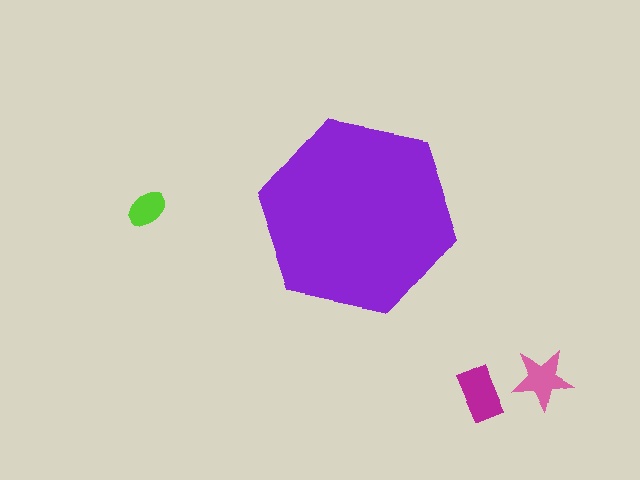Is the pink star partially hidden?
No, the pink star is fully visible.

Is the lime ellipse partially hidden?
No, the lime ellipse is fully visible.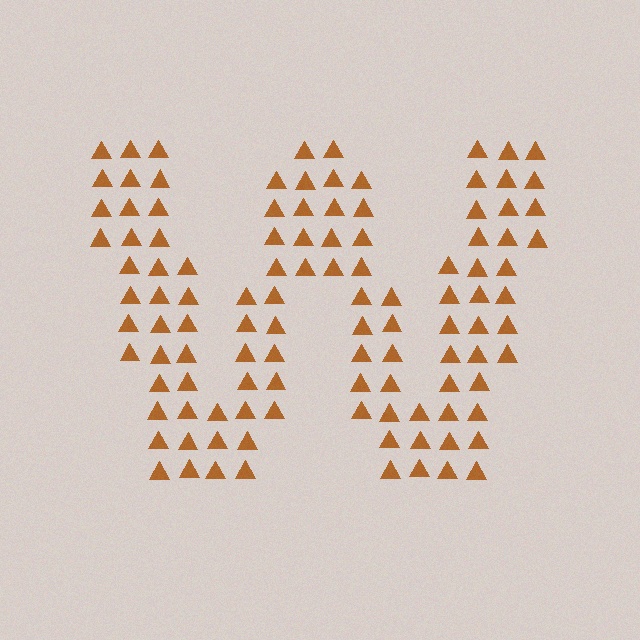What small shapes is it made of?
It is made of small triangles.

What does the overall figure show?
The overall figure shows the letter W.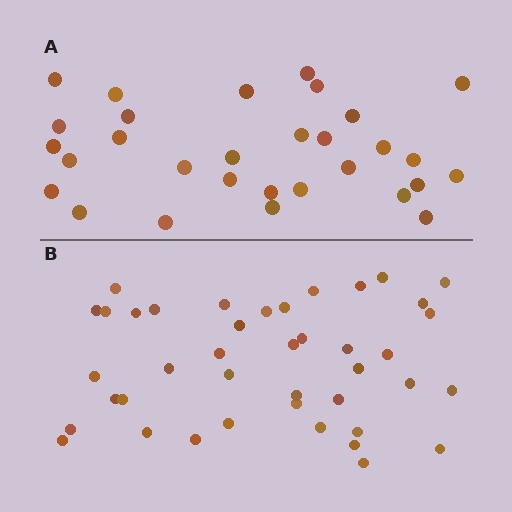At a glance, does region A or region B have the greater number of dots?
Region B (the bottom region) has more dots.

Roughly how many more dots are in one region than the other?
Region B has roughly 12 or so more dots than region A.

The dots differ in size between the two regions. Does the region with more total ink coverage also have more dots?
No. Region A has more total ink coverage because its dots are larger, but region B actually contains more individual dots. Total area can be misleading — the number of items is what matters here.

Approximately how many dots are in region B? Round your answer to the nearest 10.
About 40 dots. (The exact count is 41, which rounds to 40.)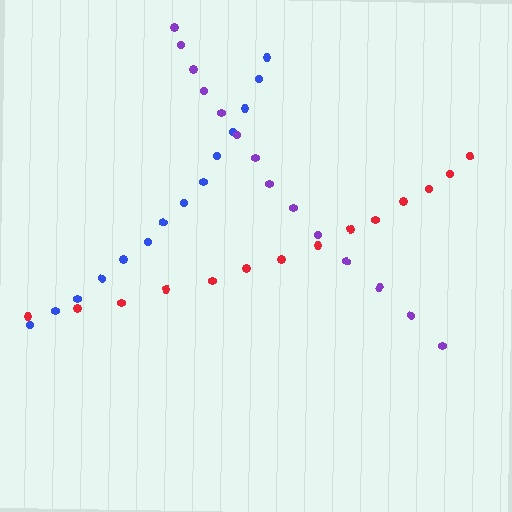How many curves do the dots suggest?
There are 3 distinct paths.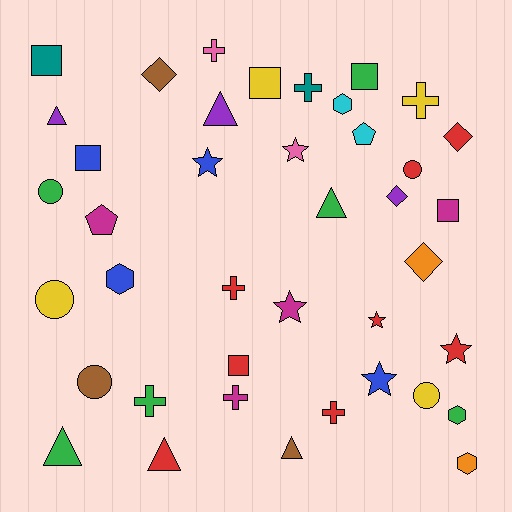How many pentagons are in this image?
There are 2 pentagons.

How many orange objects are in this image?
There are 2 orange objects.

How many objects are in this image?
There are 40 objects.